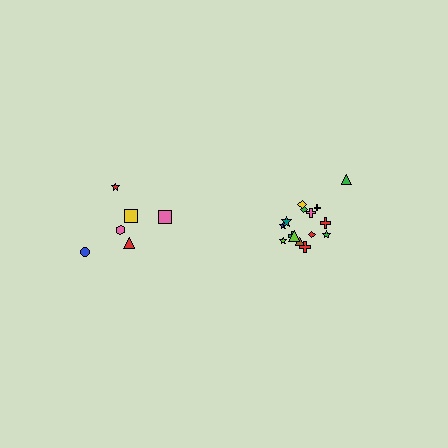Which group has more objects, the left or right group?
The right group.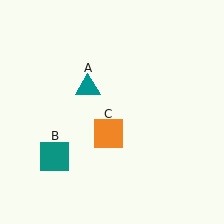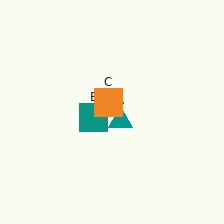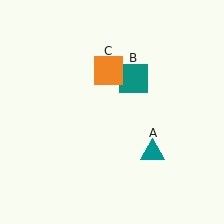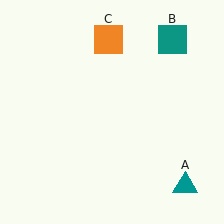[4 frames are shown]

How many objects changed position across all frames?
3 objects changed position: teal triangle (object A), teal square (object B), orange square (object C).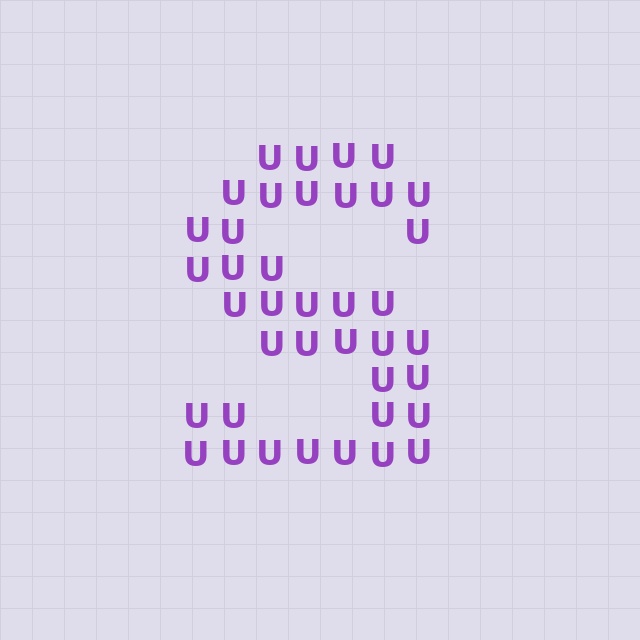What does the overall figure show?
The overall figure shows the letter S.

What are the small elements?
The small elements are letter U's.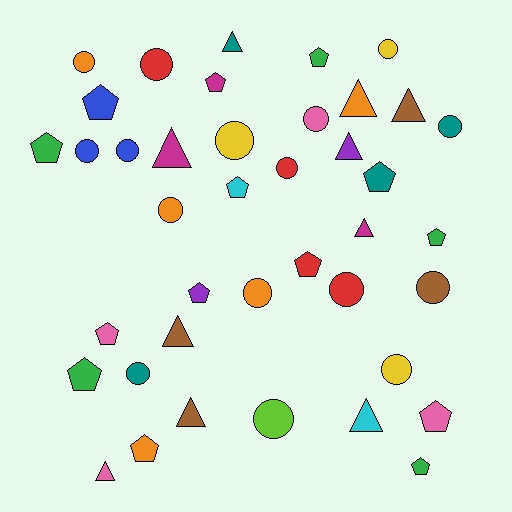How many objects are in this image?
There are 40 objects.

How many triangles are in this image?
There are 10 triangles.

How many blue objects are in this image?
There are 3 blue objects.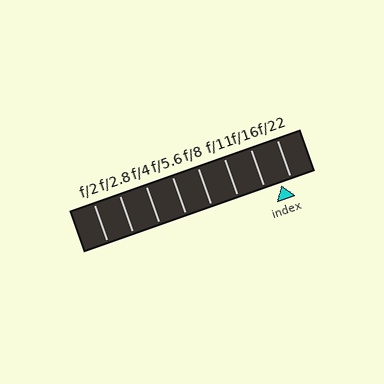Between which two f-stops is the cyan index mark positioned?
The index mark is between f/16 and f/22.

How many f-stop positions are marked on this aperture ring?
There are 8 f-stop positions marked.